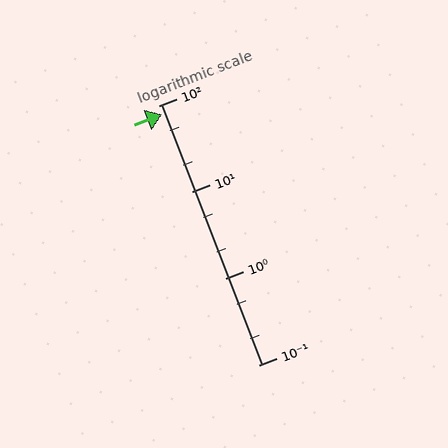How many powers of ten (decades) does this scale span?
The scale spans 3 decades, from 0.1 to 100.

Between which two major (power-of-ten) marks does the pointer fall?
The pointer is between 10 and 100.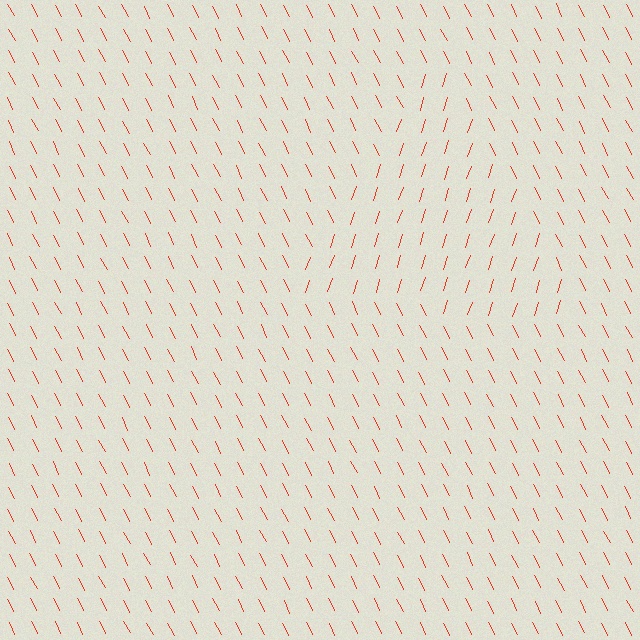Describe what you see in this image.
The image is filled with small red line segments. A triangle region in the image has lines oriented differently from the surrounding lines, creating a visible texture boundary.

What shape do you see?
I see a triangle.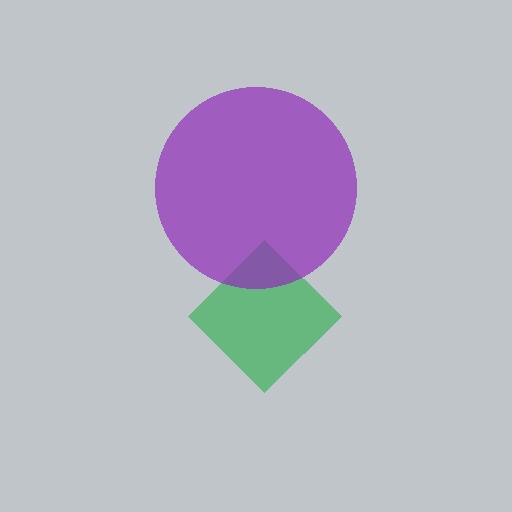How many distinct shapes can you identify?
There are 2 distinct shapes: a green diamond, a purple circle.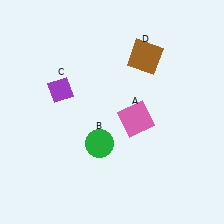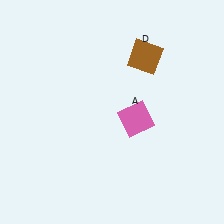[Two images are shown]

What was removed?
The green circle (B), the purple diamond (C) were removed in Image 2.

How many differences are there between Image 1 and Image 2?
There are 2 differences between the two images.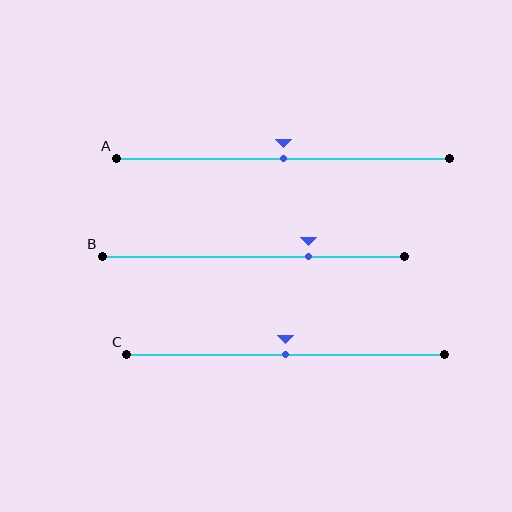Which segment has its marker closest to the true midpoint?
Segment A has its marker closest to the true midpoint.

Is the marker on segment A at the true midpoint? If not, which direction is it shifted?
Yes, the marker on segment A is at the true midpoint.